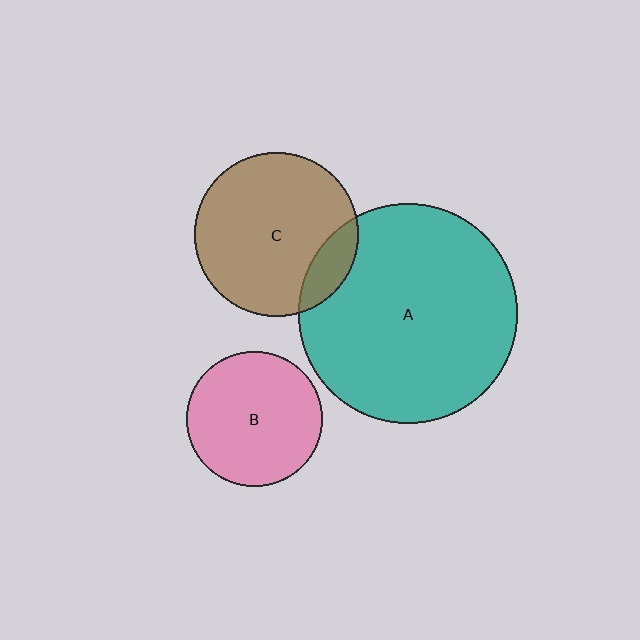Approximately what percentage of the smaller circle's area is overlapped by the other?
Approximately 15%.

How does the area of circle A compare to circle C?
Approximately 1.8 times.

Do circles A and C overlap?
Yes.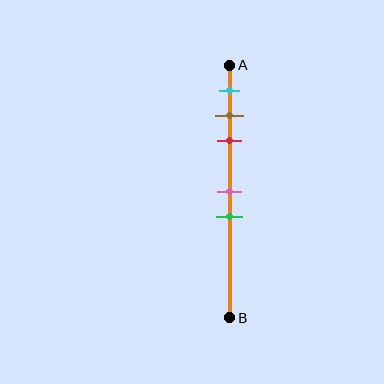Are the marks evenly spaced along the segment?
No, the marks are not evenly spaced.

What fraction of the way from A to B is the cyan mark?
The cyan mark is approximately 10% (0.1) of the way from A to B.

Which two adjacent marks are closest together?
The brown and red marks are the closest adjacent pair.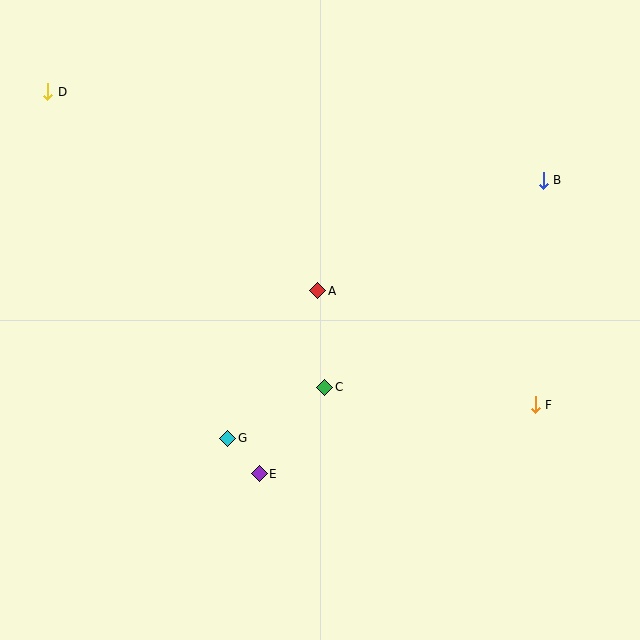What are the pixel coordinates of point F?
Point F is at (535, 405).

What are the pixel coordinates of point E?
Point E is at (259, 474).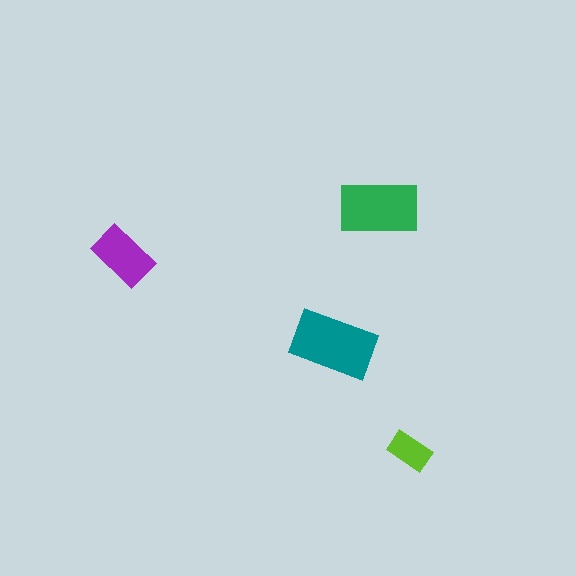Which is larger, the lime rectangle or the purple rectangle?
The purple one.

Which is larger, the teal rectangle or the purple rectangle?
The teal one.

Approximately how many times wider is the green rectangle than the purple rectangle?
About 1.5 times wider.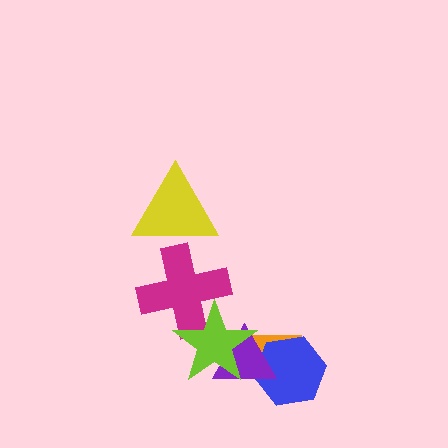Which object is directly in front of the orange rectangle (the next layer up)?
The blue hexagon is directly in front of the orange rectangle.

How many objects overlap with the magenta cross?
2 objects overlap with the magenta cross.